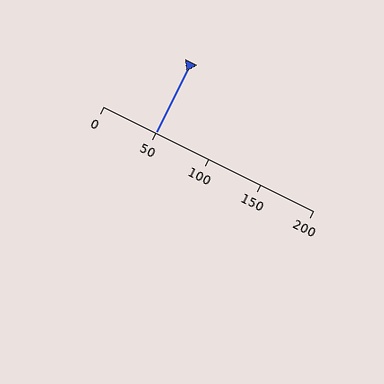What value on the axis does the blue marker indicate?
The marker indicates approximately 50.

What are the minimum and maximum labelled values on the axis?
The axis runs from 0 to 200.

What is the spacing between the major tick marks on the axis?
The major ticks are spaced 50 apart.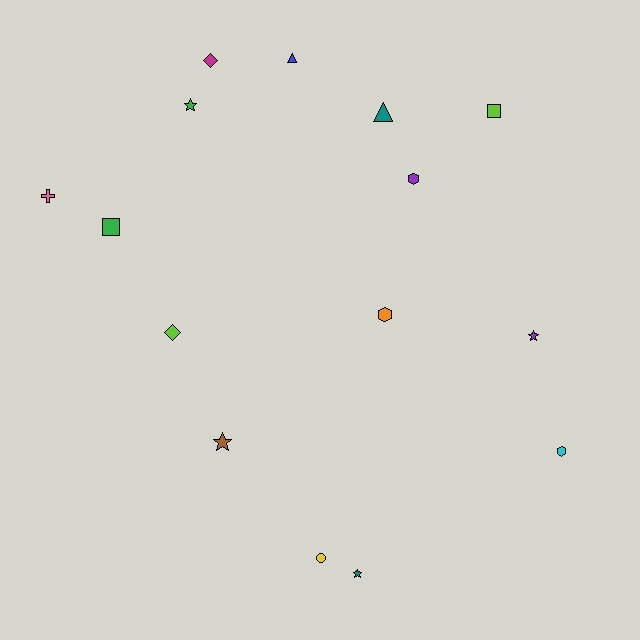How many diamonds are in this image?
There are 2 diamonds.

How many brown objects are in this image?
There is 1 brown object.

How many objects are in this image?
There are 15 objects.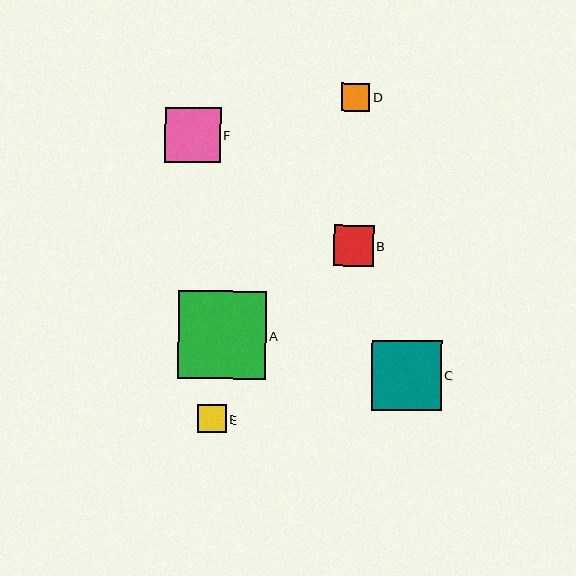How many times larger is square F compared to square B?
Square F is approximately 1.4 times the size of square B.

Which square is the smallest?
Square D is the smallest with a size of approximately 28 pixels.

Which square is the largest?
Square A is the largest with a size of approximately 88 pixels.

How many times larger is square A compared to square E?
Square A is approximately 3.1 times the size of square E.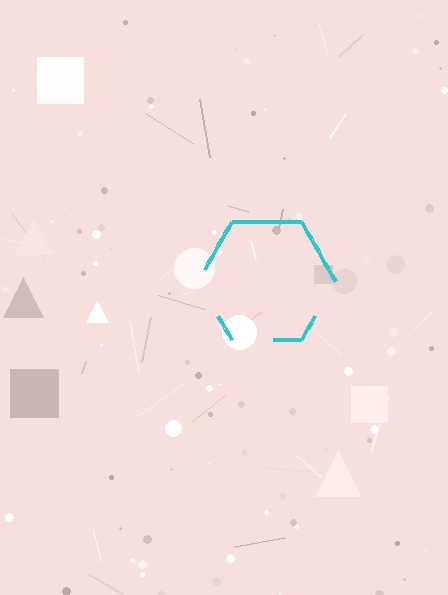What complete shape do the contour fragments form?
The contour fragments form a hexagon.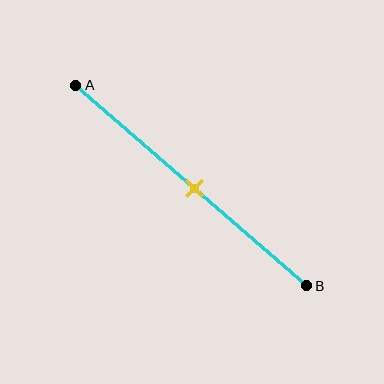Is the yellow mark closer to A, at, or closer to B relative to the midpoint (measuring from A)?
The yellow mark is approximately at the midpoint of segment AB.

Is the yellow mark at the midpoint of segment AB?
Yes, the mark is approximately at the midpoint.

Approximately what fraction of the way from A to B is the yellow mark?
The yellow mark is approximately 50% of the way from A to B.